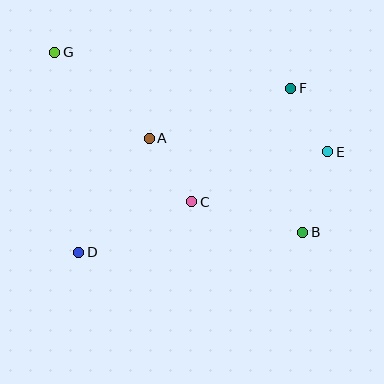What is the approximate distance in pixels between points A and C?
The distance between A and C is approximately 77 pixels.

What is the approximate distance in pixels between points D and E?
The distance between D and E is approximately 268 pixels.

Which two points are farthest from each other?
Points B and G are farthest from each other.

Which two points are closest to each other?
Points E and F are closest to each other.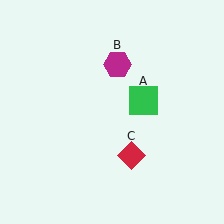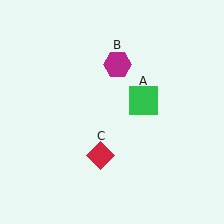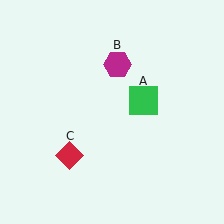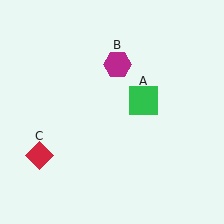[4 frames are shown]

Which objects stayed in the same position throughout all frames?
Green square (object A) and magenta hexagon (object B) remained stationary.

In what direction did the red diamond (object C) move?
The red diamond (object C) moved left.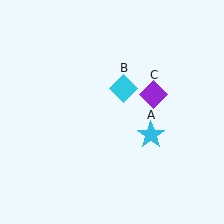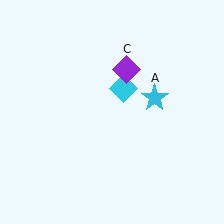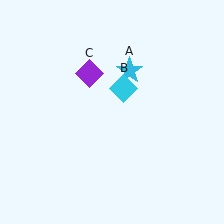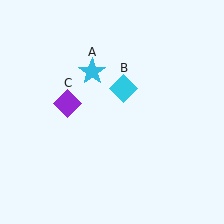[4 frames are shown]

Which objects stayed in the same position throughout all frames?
Cyan diamond (object B) remained stationary.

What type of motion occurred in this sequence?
The cyan star (object A), purple diamond (object C) rotated counterclockwise around the center of the scene.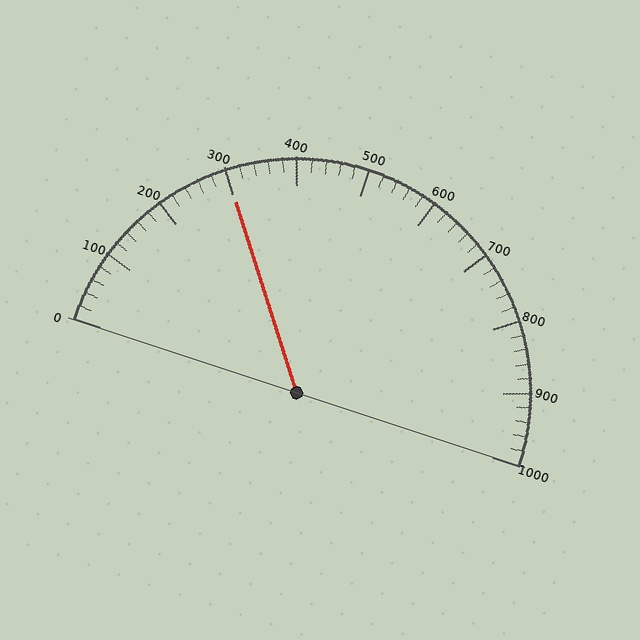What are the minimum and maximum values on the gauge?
The gauge ranges from 0 to 1000.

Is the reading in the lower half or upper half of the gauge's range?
The reading is in the lower half of the range (0 to 1000).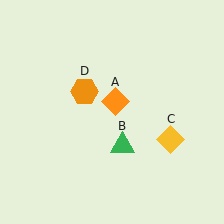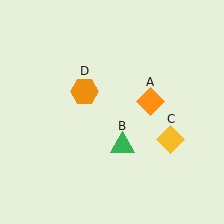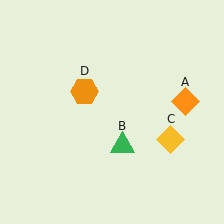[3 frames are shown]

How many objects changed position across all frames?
1 object changed position: orange diamond (object A).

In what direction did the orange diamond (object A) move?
The orange diamond (object A) moved right.